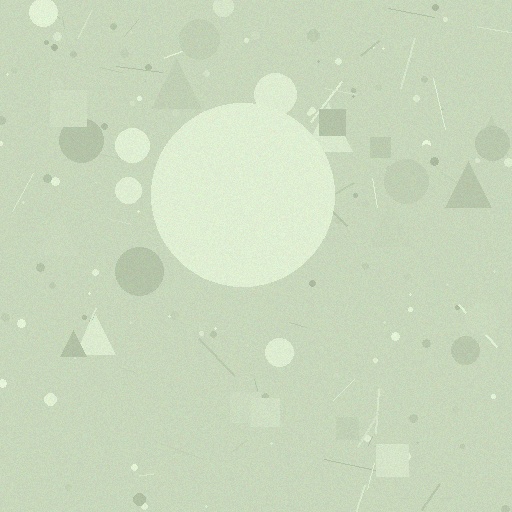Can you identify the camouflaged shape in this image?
The camouflaged shape is a circle.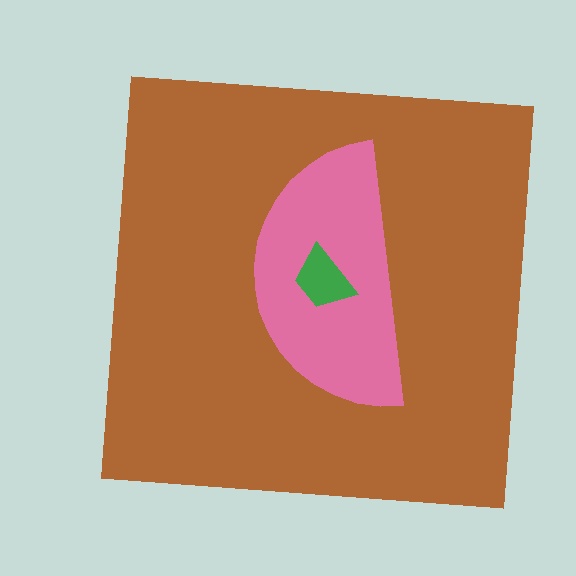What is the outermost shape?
The brown square.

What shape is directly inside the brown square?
The pink semicircle.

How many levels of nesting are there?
3.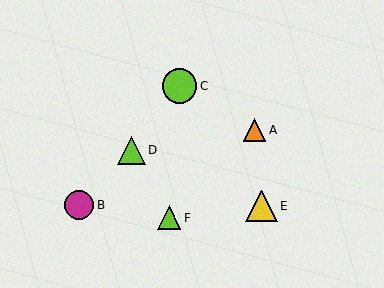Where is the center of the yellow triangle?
The center of the yellow triangle is at (262, 206).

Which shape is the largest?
The lime circle (labeled C) is the largest.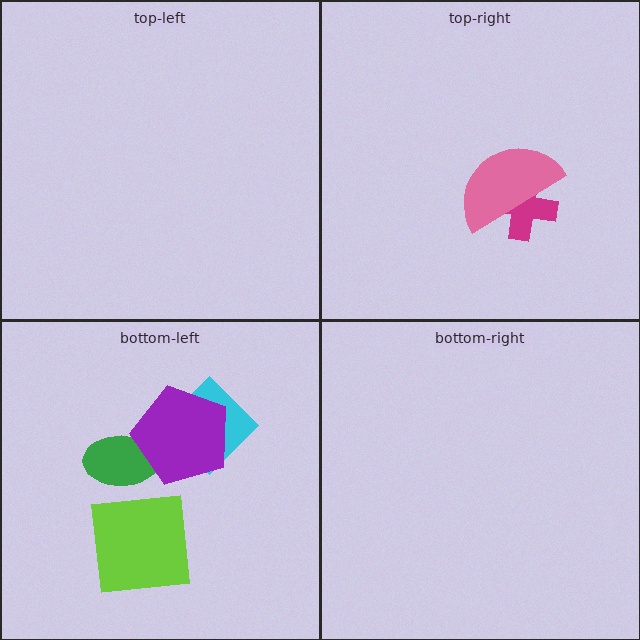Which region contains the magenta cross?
The top-right region.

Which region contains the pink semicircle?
The top-right region.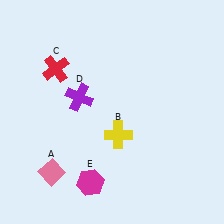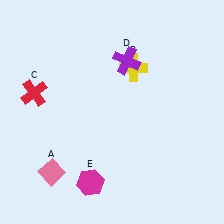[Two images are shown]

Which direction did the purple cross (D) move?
The purple cross (D) moved right.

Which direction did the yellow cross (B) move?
The yellow cross (B) moved up.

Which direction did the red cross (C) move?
The red cross (C) moved down.